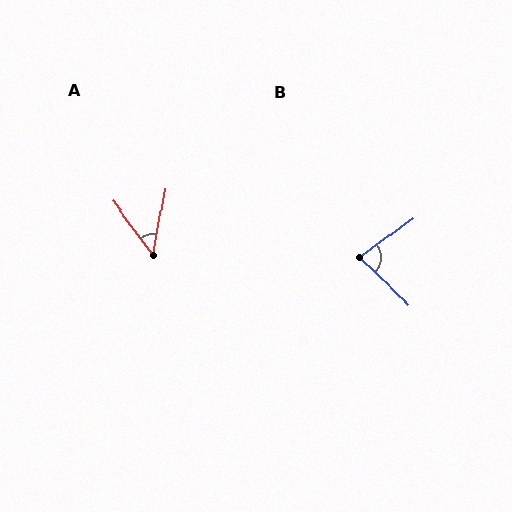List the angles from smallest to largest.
A (46°), B (80°).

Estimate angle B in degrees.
Approximately 80 degrees.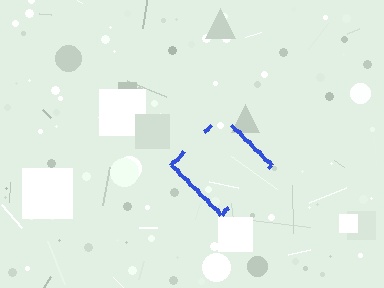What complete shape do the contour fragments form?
The contour fragments form a diamond.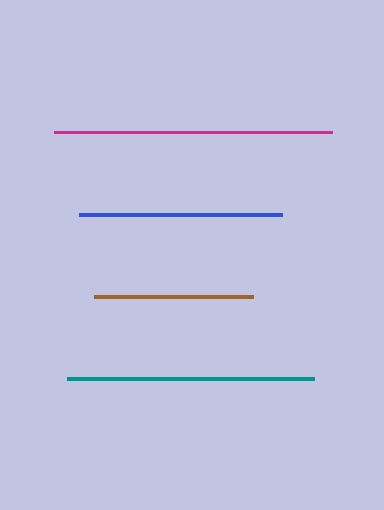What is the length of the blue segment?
The blue segment is approximately 202 pixels long.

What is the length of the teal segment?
The teal segment is approximately 247 pixels long.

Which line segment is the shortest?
The brown line is the shortest at approximately 160 pixels.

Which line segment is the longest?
The magenta line is the longest at approximately 278 pixels.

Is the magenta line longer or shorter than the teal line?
The magenta line is longer than the teal line.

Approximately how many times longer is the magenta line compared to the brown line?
The magenta line is approximately 1.7 times the length of the brown line.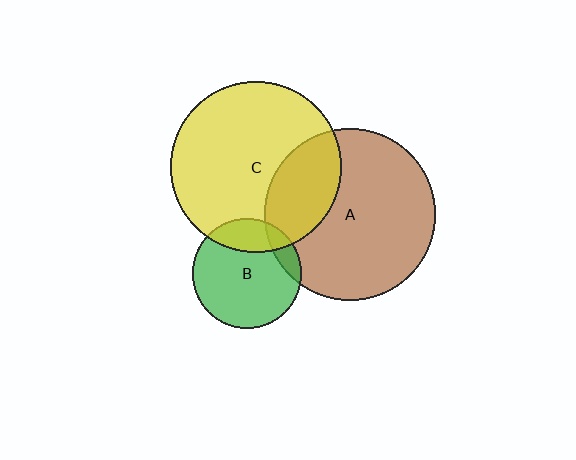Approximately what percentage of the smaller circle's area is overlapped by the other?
Approximately 10%.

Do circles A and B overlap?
Yes.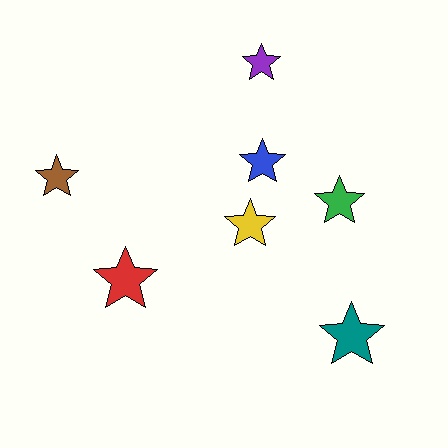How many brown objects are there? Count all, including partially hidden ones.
There is 1 brown object.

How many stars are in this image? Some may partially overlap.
There are 7 stars.